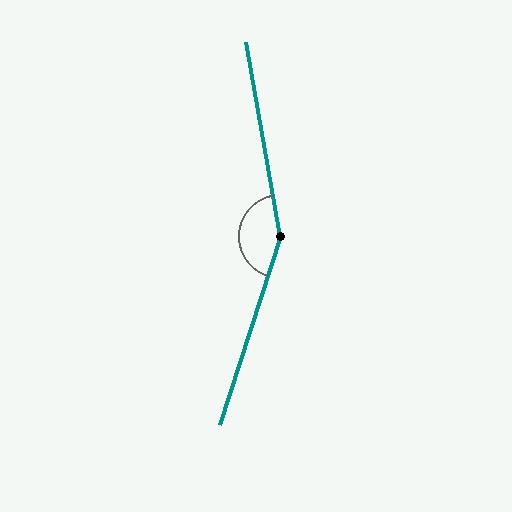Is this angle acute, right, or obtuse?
It is obtuse.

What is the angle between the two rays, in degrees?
Approximately 152 degrees.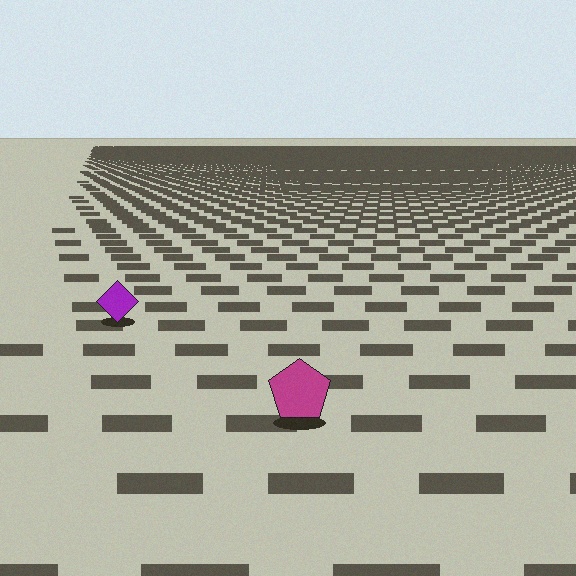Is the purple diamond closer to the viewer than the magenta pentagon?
No. The magenta pentagon is closer — you can tell from the texture gradient: the ground texture is coarser near it.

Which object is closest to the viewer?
The magenta pentagon is closest. The texture marks near it are larger and more spread out.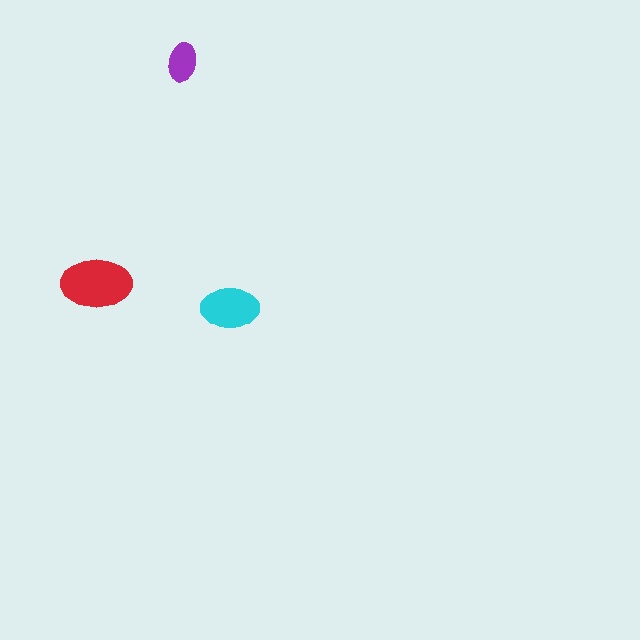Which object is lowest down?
The cyan ellipse is bottommost.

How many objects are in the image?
There are 3 objects in the image.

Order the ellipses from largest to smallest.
the red one, the cyan one, the purple one.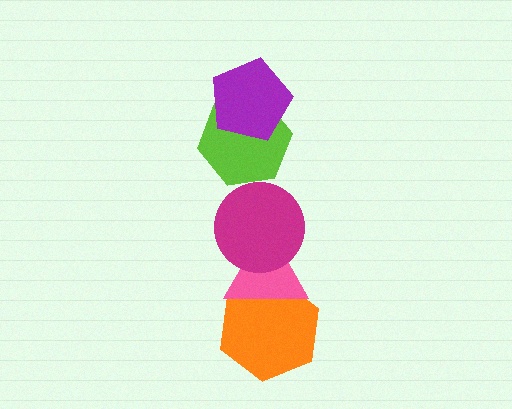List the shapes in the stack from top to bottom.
From top to bottom: the purple pentagon, the lime hexagon, the magenta circle, the pink triangle, the orange hexagon.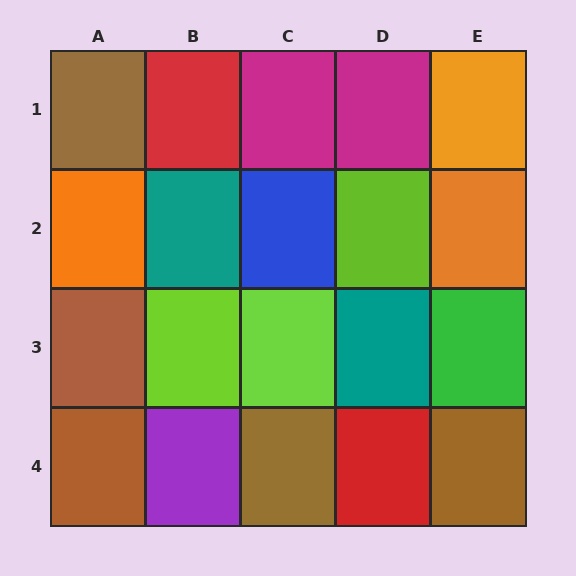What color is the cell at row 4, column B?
Purple.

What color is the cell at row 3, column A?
Brown.